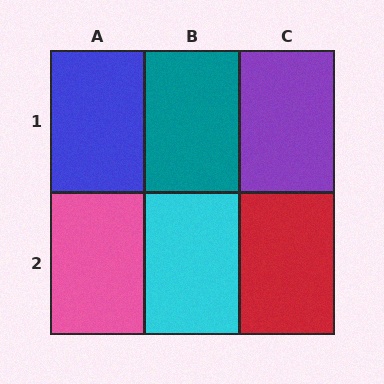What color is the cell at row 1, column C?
Purple.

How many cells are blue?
1 cell is blue.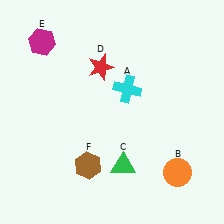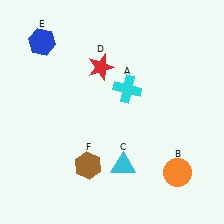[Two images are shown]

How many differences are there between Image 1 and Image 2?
There are 2 differences between the two images.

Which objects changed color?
C changed from green to cyan. E changed from magenta to blue.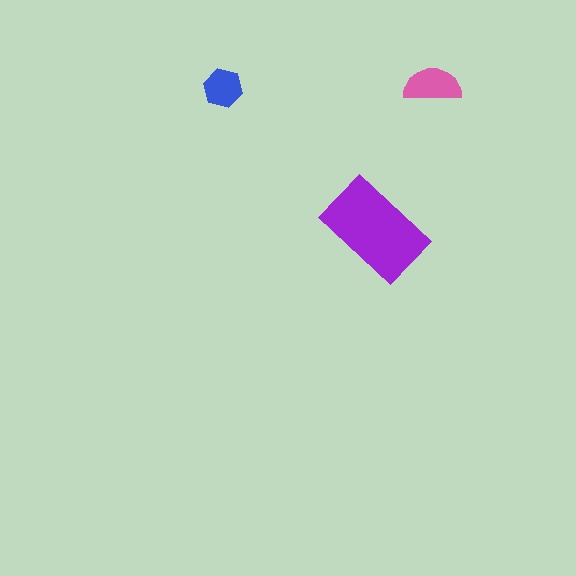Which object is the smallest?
The blue hexagon.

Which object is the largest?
The purple rectangle.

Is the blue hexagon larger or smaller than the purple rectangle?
Smaller.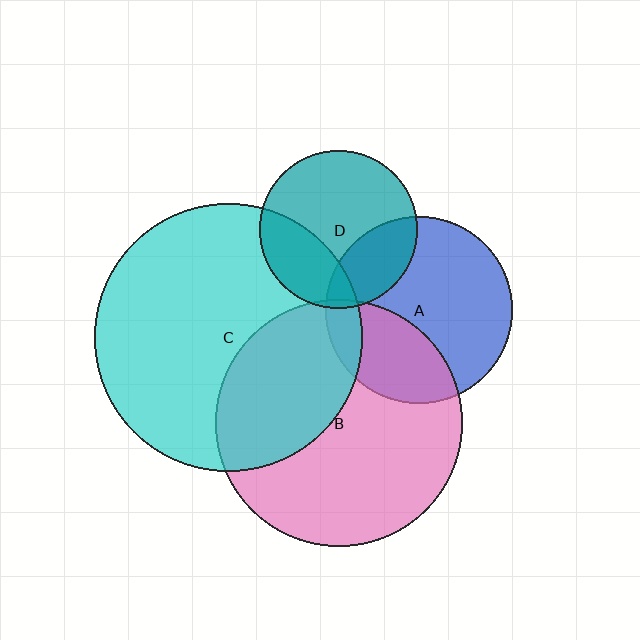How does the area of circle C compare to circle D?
Approximately 2.9 times.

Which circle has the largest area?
Circle C (cyan).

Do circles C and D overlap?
Yes.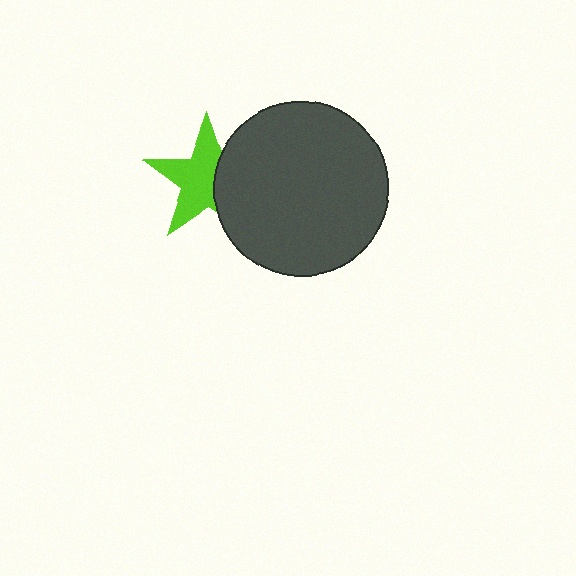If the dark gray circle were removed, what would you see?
You would see the complete lime star.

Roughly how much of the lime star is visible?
About half of it is visible (roughly 64%).